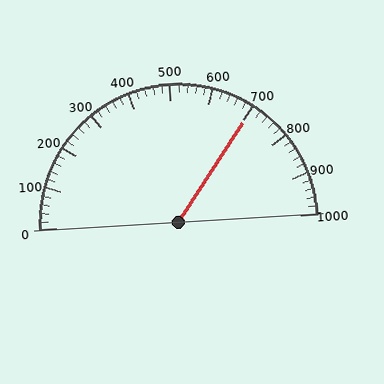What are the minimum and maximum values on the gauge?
The gauge ranges from 0 to 1000.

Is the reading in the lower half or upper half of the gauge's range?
The reading is in the upper half of the range (0 to 1000).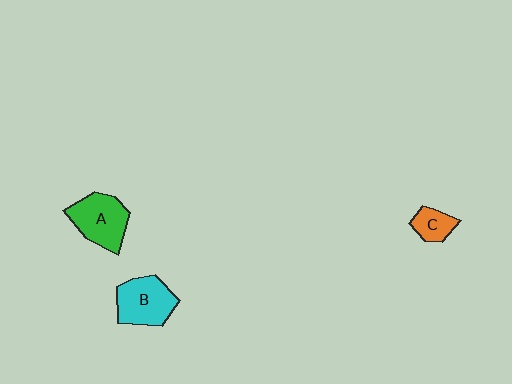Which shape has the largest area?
Shape A (green).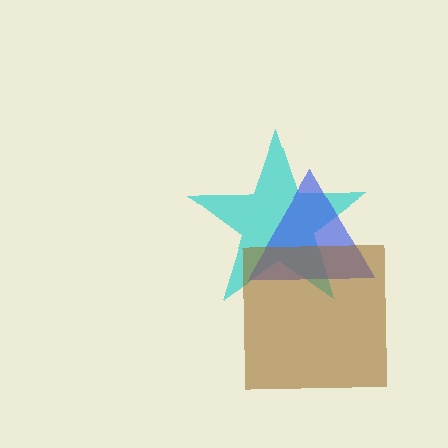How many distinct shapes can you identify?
There are 3 distinct shapes: a cyan star, a blue triangle, a brown square.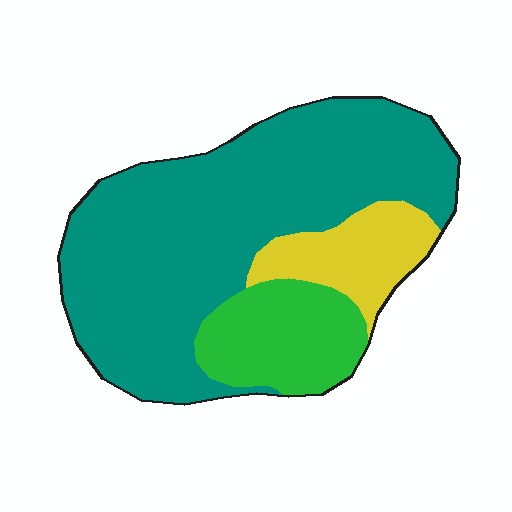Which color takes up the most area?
Teal, at roughly 70%.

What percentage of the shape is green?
Green covers roughly 20% of the shape.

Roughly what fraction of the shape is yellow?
Yellow covers 14% of the shape.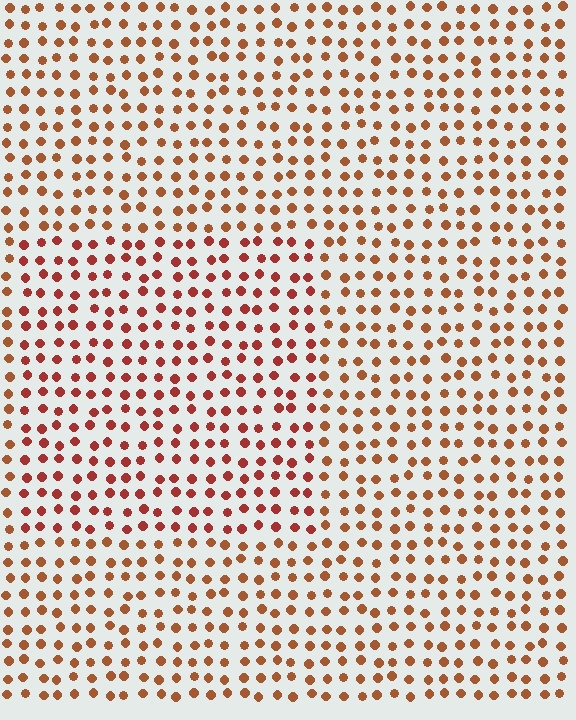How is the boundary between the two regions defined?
The boundary is defined purely by a slight shift in hue (about 21 degrees). Spacing, size, and orientation are identical on both sides.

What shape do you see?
I see a rectangle.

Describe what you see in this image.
The image is filled with small brown elements in a uniform arrangement. A rectangle-shaped region is visible where the elements are tinted to a slightly different hue, forming a subtle color boundary.